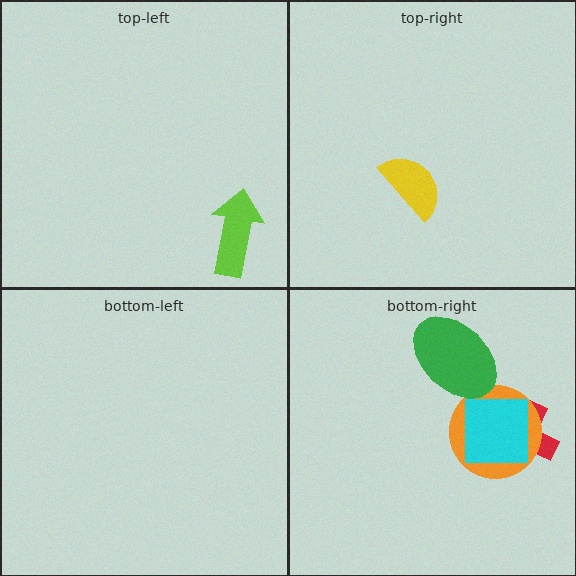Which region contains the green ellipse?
The bottom-right region.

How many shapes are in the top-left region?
1.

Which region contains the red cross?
The bottom-right region.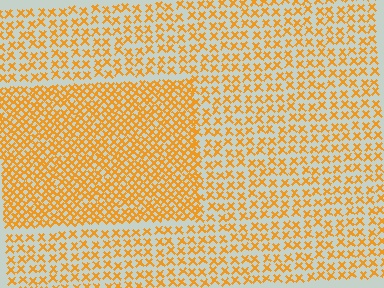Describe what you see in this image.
The image contains small orange elements arranged at two different densities. A rectangle-shaped region is visible where the elements are more densely packed than the surrounding area.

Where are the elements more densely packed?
The elements are more densely packed inside the rectangle boundary.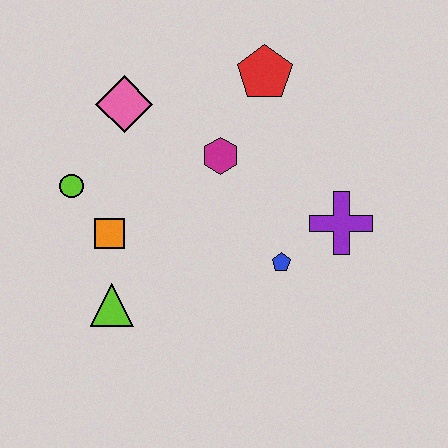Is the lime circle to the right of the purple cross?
No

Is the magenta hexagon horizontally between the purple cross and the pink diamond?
Yes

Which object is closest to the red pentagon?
The magenta hexagon is closest to the red pentagon.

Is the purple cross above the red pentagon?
No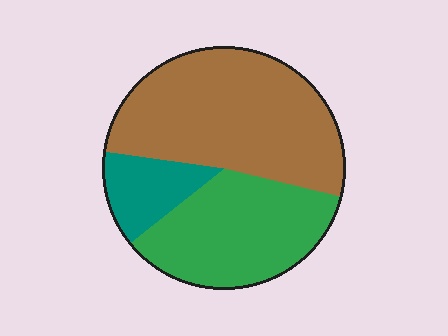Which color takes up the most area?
Brown, at roughly 50%.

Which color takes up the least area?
Teal, at roughly 15%.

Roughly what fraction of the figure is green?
Green takes up about one third (1/3) of the figure.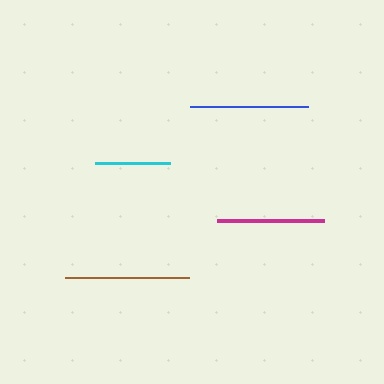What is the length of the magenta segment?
The magenta segment is approximately 107 pixels long.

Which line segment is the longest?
The brown line is the longest at approximately 125 pixels.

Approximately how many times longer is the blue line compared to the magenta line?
The blue line is approximately 1.1 times the length of the magenta line.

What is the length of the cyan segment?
The cyan segment is approximately 75 pixels long.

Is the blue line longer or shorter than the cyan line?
The blue line is longer than the cyan line.